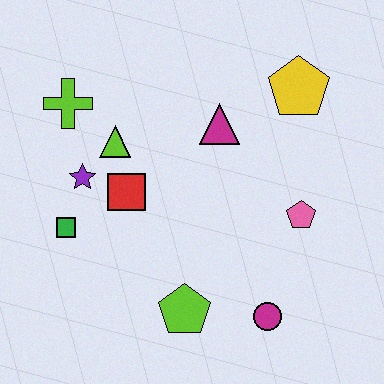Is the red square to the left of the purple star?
No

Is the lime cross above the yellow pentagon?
No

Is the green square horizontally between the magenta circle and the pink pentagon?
No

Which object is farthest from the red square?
The yellow pentagon is farthest from the red square.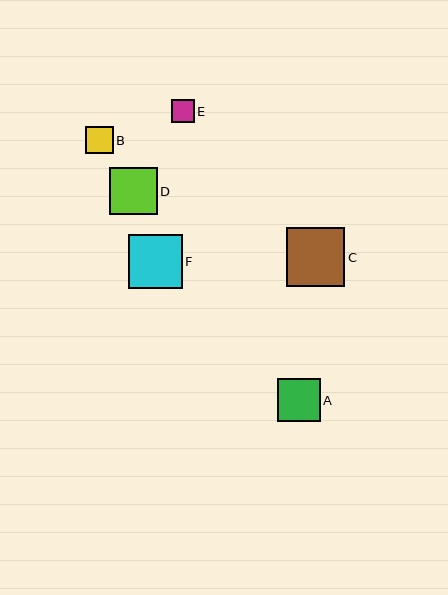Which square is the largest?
Square C is the largest with a size of approximately 58 pixels.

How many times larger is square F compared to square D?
Square F is approximately 1.1 times the size of square D.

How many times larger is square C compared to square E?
Square C is approximately 2.5 times the size of square E.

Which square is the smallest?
Square E is the smallest with a size of approximately 23 pixels.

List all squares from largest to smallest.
From largest to smallest: C, F, D, A, B, E.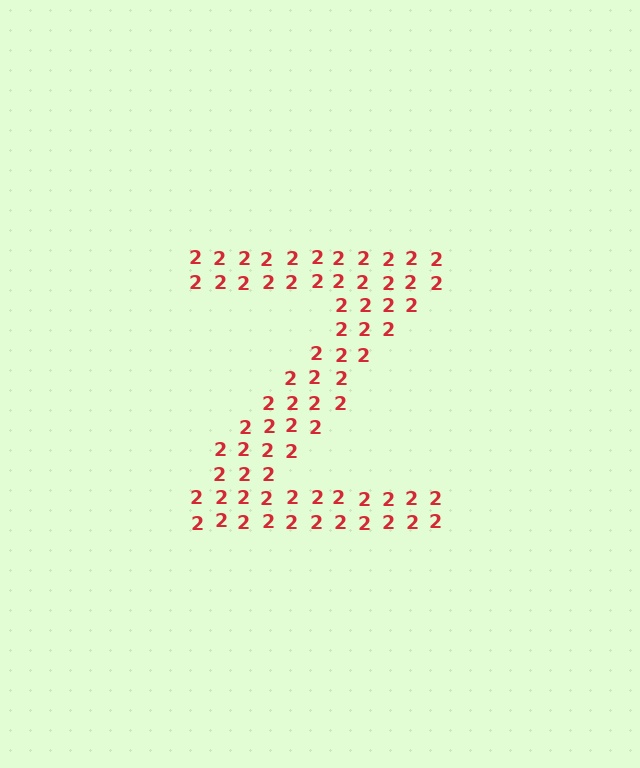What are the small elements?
The small elements are digit 2's.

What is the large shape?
The large shape is the letter Z.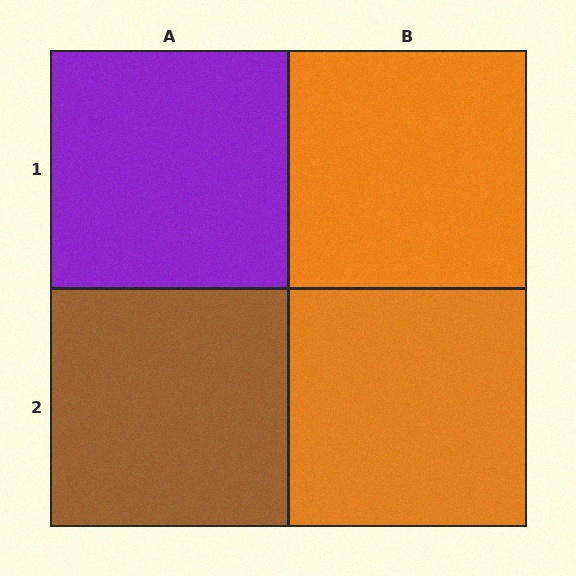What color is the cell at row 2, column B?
Orange.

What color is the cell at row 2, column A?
Brown.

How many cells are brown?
1 cell is brown.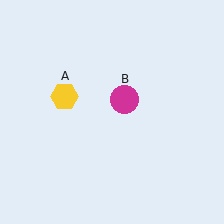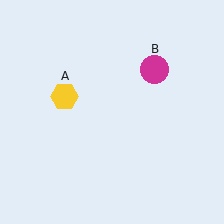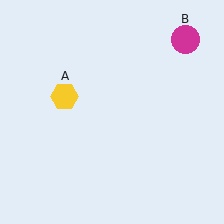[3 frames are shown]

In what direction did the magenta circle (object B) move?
The magenta circle (object B) moved up and to the right.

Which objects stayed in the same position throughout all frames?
Yellow hexagon (object A) remained stationary.